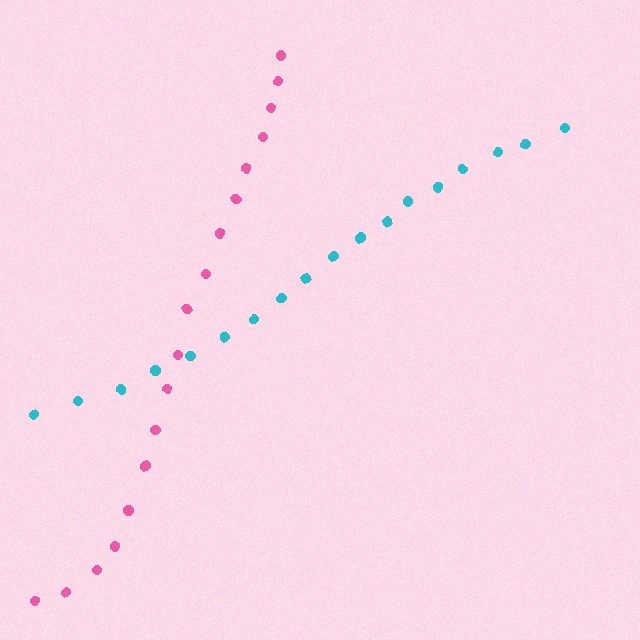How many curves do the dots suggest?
There are 2 distinct paths.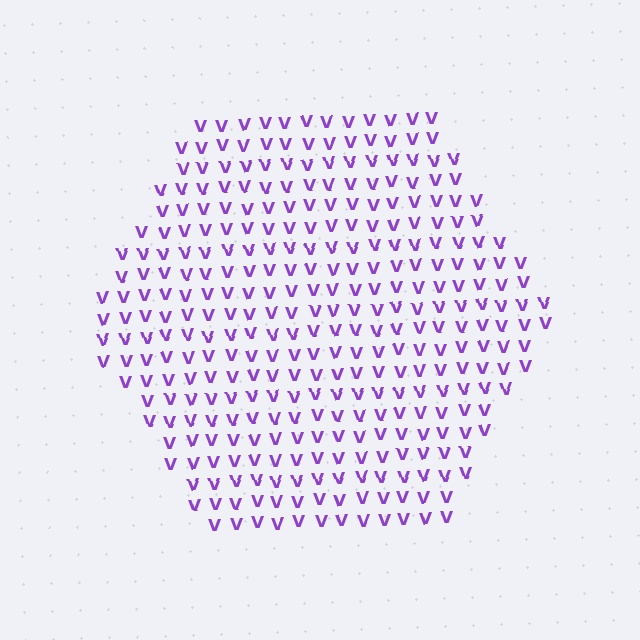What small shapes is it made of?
It is made of small letter V's.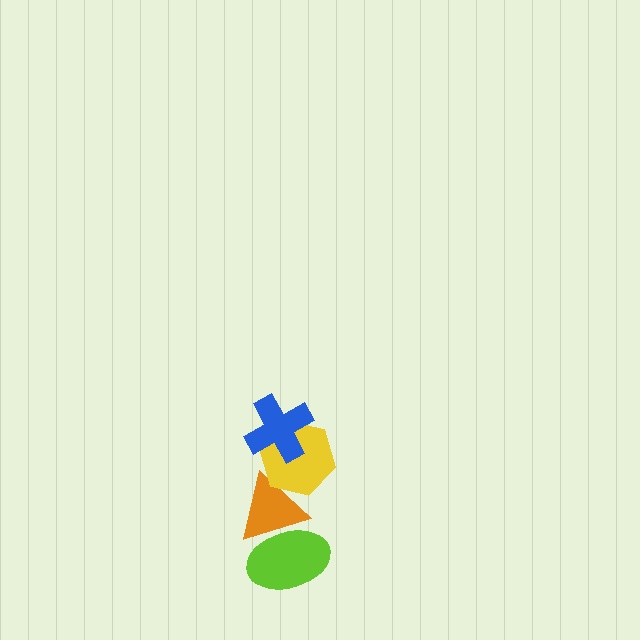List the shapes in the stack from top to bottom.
From top to bottom: the blue cross, the yellow hexagon, the orange triangle, the lime ellipse.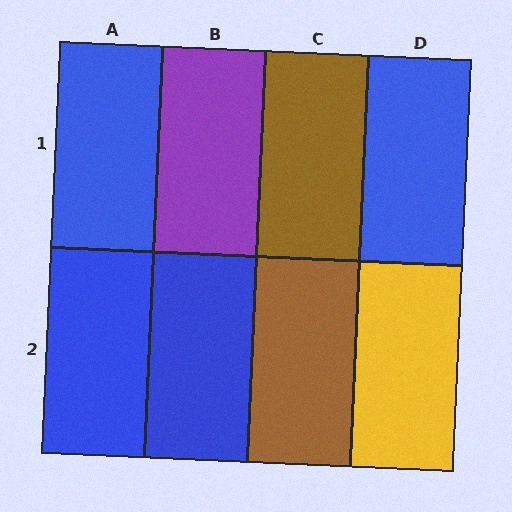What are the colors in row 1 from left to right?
Blue, purple, brown, blue.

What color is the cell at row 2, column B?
Blue.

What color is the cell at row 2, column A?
Blue.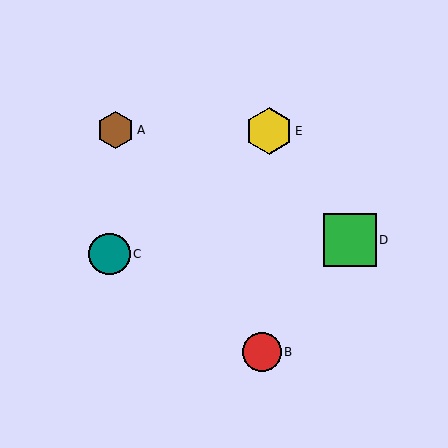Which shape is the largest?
The green square (labeled D) is the largest.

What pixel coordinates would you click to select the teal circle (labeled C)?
Click at (110, 254) to select the teal circle C.